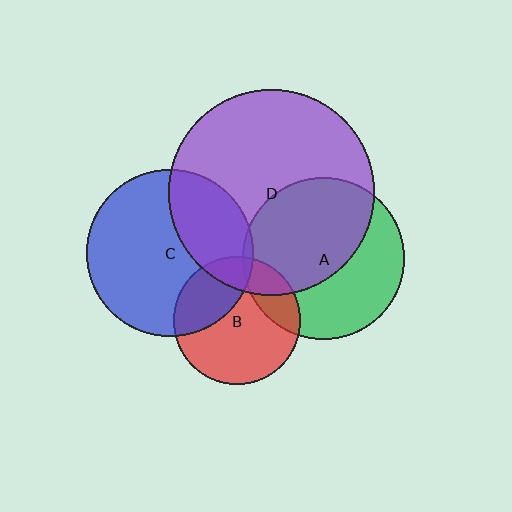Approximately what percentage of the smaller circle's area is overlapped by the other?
Approximately 20%.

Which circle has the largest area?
Circle D (purple).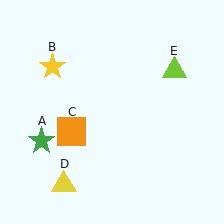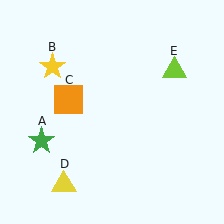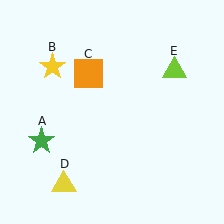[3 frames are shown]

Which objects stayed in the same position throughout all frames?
Green star (object A) and yellow star (object B) and yellow triangle (object D) and lime triangle (object E) remained stationary.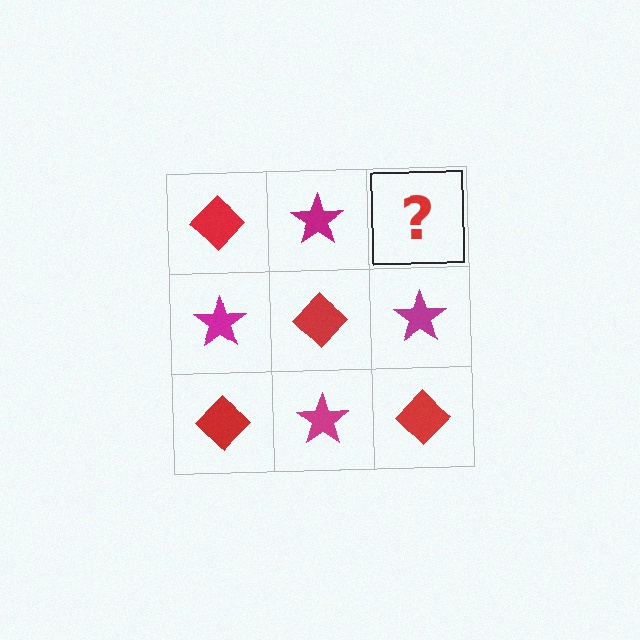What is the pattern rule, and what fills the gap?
The rule is that it alternates red diamond and magenta star in a checkerboard pattern. The gap should be filled with a red diamond.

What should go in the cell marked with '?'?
The missing cell should contain a red diamond.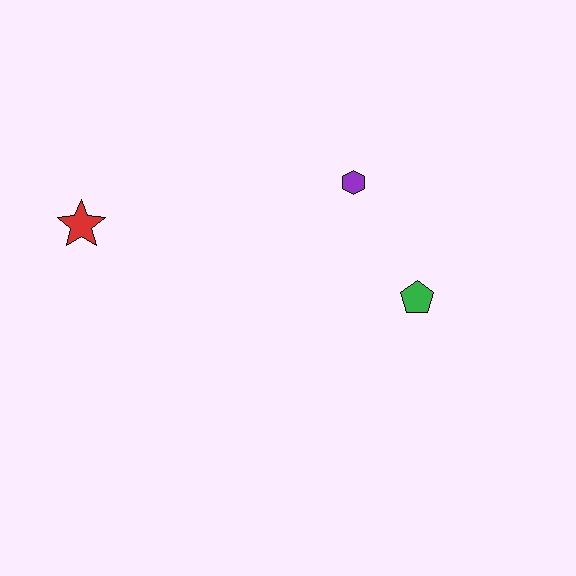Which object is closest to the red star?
The purple hexagon is closest to the red star.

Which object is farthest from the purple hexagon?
The red star is farthest from the purple hexagon.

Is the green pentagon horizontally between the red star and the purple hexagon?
No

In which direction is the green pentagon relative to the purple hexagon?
The green pentagon is below the purple hexagon.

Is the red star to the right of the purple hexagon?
No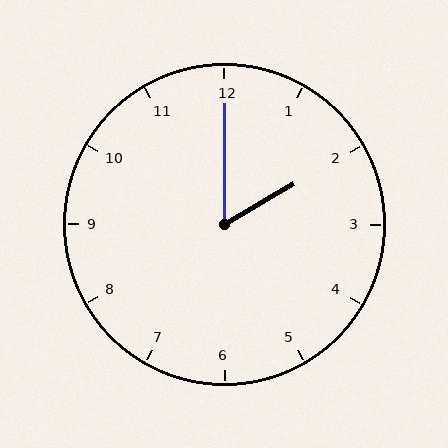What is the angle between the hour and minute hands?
Approximately 60 degrees.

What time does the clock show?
2:00.